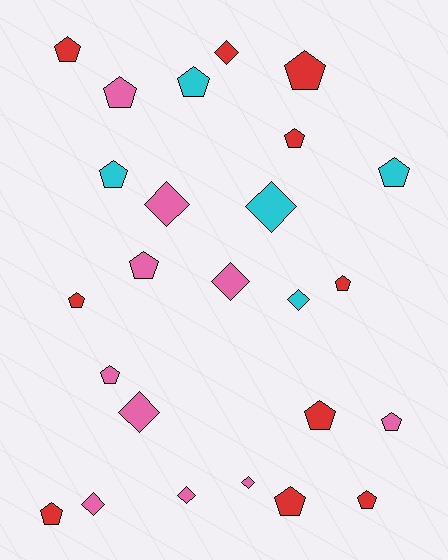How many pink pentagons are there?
There are 4 pink pentagons.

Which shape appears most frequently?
Pentagon, with 16 objects.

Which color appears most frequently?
Pink, with 10 objects.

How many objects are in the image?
There are 25 objects.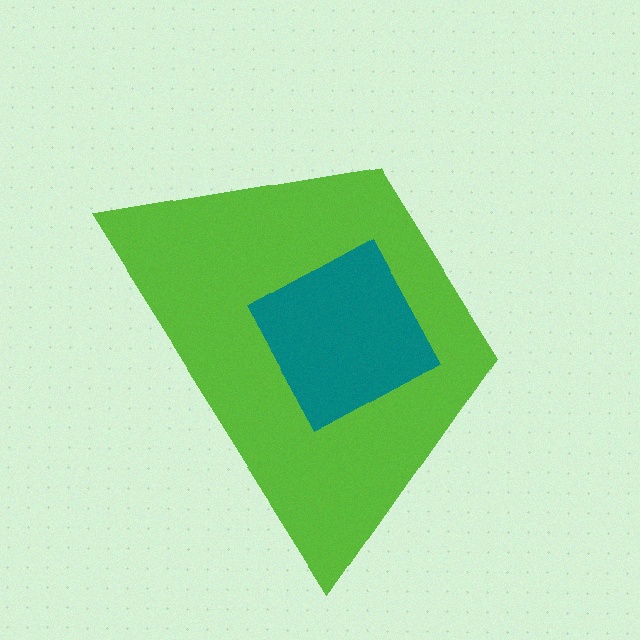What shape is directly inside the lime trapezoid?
The teal diamond.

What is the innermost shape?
The teal diamond.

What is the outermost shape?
The lime trapezoid.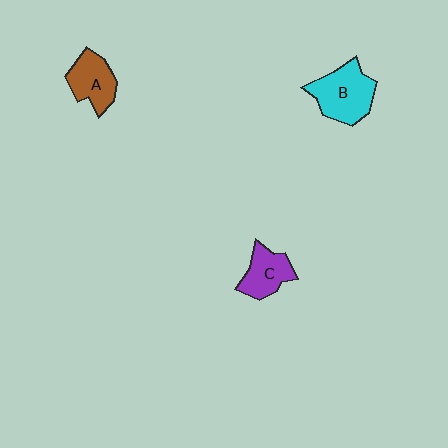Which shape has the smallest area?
Shape C (purple).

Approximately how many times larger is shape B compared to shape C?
Approximately 1.4 times.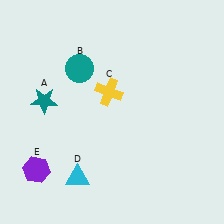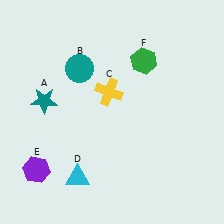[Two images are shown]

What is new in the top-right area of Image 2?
A green hexagon (F) was added in the top-right area of Image 2.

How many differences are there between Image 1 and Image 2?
There is 1 difference between the two images.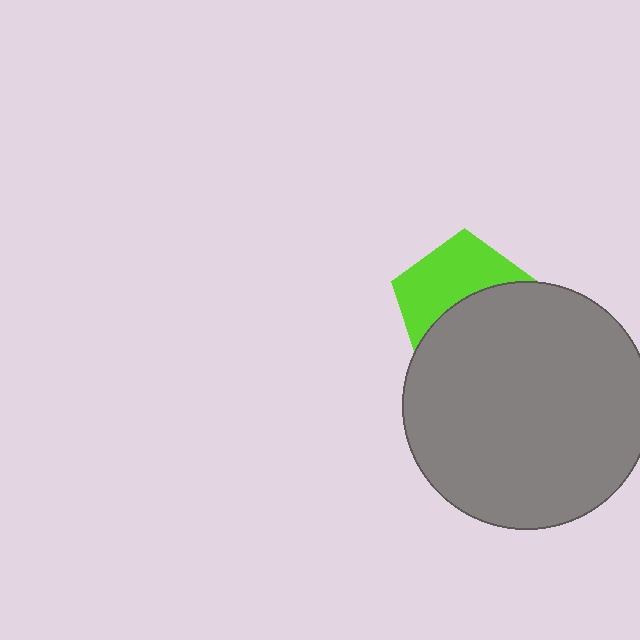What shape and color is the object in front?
The object in front is a gray circle.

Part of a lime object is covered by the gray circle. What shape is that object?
It is a pentagon.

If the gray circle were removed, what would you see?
You would see the complete lime pentagon.